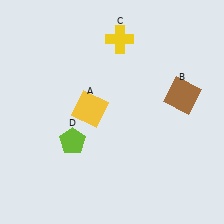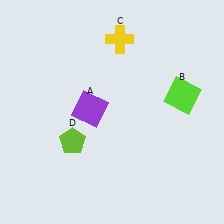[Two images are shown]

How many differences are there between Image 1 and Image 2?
There are 2 differences between the two images.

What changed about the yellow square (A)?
In Image 1, A is yellow. In Image 2, it changed to purple.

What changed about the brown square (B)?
In Image 1, B is brown. In Image 2, it changed to lime.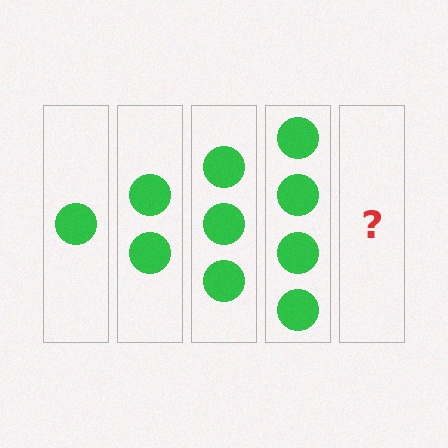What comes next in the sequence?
The next element should be 5 circles.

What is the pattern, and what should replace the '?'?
The pattern is that each step adds one more circle. The '?' should be 5 circles.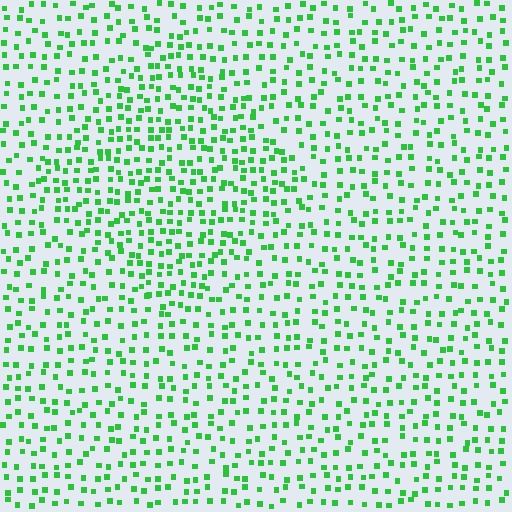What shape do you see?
I see a diamond.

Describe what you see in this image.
The image contains small green elements arranged at two different densities. A diamond-shaped region is visible where the elements are more densely packed than the surrounding area.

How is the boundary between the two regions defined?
The boundary is defined by a change in element density (approximately 1.5x ratio). All elements are the same color, size, and shape.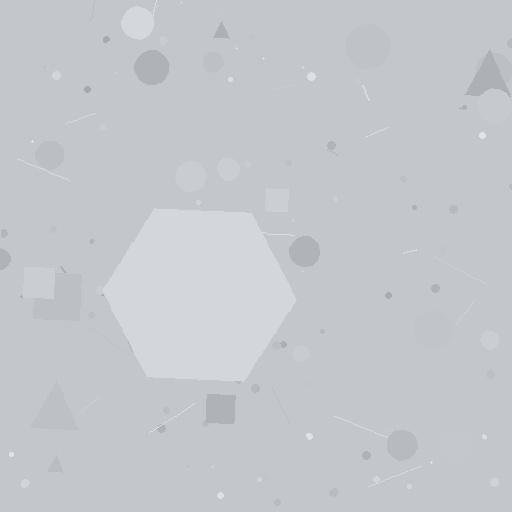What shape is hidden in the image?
A hexagon is hidden in the image.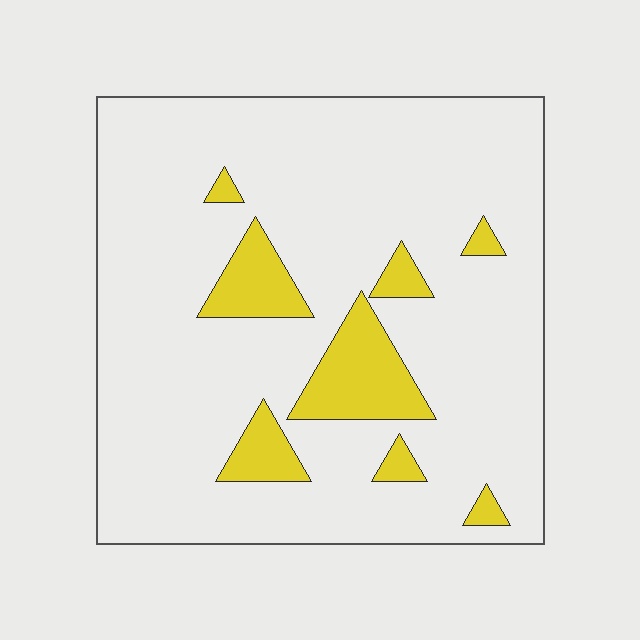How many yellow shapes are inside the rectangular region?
8.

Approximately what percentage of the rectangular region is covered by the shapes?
Approximately 15%.